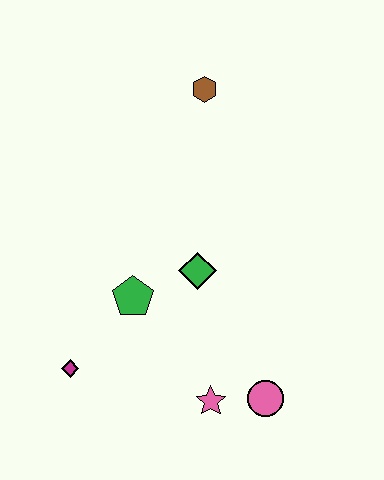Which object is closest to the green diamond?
The green pentagon is closest to the green diamond.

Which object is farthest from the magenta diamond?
The brown hexagon is farthest from the magenta diamond.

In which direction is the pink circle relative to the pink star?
The pink circle is to the right of the pink star.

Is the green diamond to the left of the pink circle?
Yes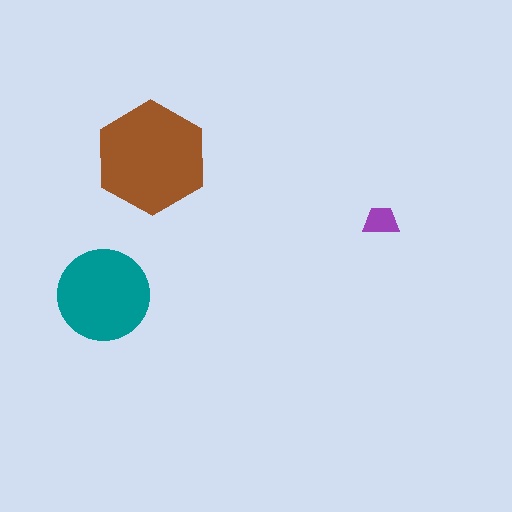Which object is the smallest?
The purple trapezoid.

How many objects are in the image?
There are 3 objects in the image.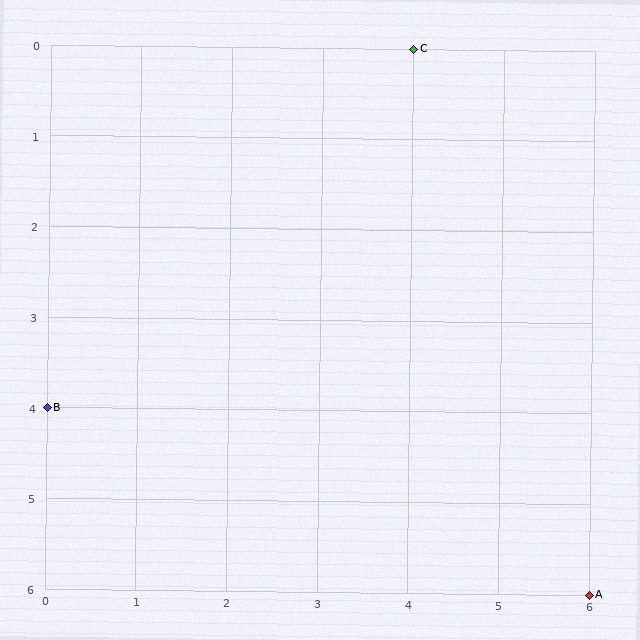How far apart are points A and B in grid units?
Points A and B are 6 columns and 2 rows apart (about 6.3 grid units diagonally).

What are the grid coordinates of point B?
Point B is at grid coordinates (0, 4).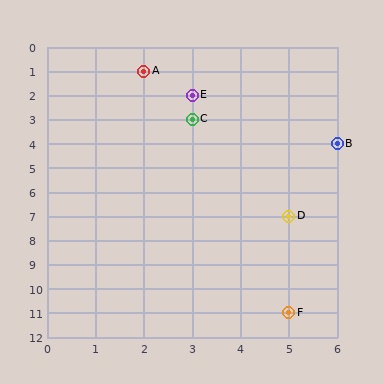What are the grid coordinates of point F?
Point F is at grid coordinates (5, 11).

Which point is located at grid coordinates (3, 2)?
Point E is at (3, 2).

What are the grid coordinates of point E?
Point E is at grid coordinates (3, 2).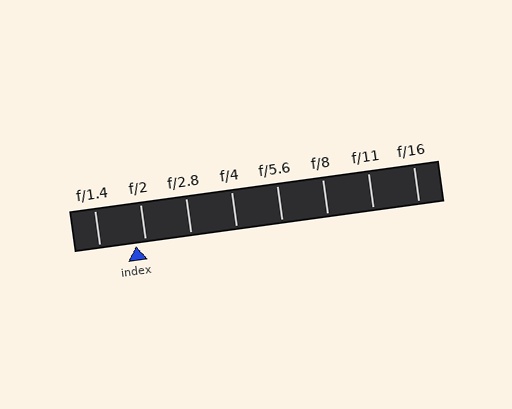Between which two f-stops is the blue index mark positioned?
The index mark is between f/1.4 and f/2.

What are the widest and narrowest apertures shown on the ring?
The widest aperture shown is f/1.4 and the narrowest is f/16.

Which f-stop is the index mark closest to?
The index mark is closest to f/2.